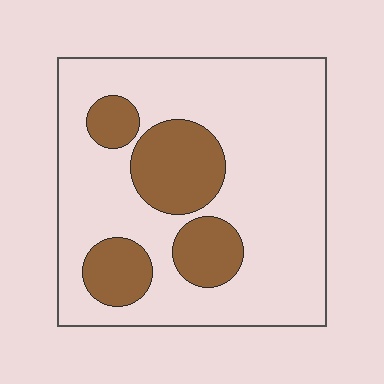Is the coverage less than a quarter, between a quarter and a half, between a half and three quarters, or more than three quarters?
Less than a quarter.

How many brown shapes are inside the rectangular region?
4.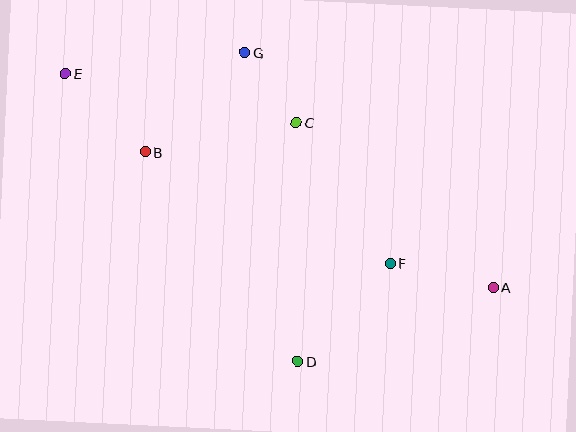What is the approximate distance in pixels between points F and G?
The distance between F and G is approximately 256 pixels.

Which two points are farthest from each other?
Points A and E are farthest from each other.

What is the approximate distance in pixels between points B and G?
The distance between B and G is approximately 140 pixels.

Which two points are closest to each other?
Points C and G are closest to each other.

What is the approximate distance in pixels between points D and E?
The distance between D and E is approximately 370 pixels.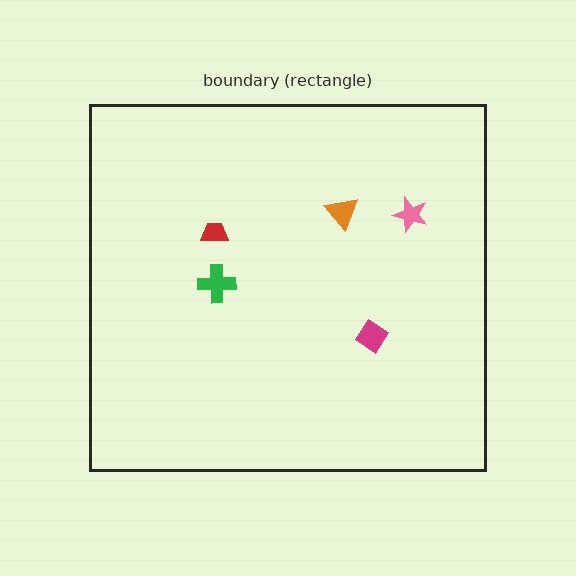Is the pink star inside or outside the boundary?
Inside.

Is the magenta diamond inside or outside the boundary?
Inside.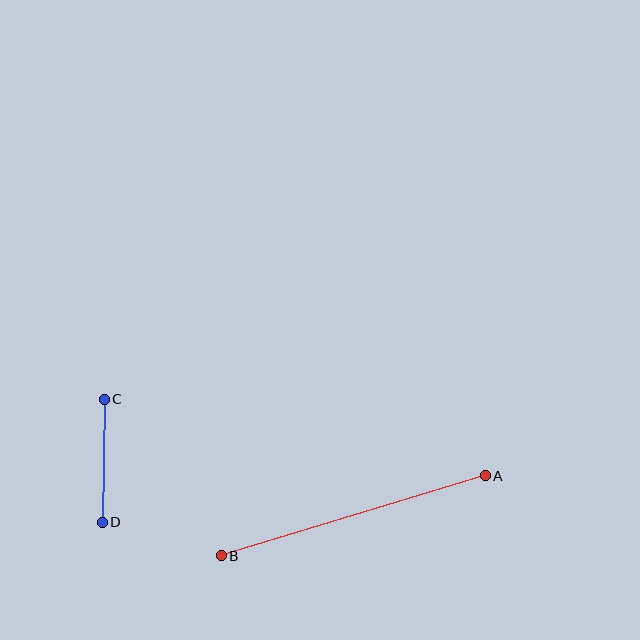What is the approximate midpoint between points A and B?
The midpoint is at approximately (353, 516) pixels.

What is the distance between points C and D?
The distance is approximately 123 pixels.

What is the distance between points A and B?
The distance is approximately 276 pixels.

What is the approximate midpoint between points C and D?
The midpoint is at approximately (103, 461) pixels.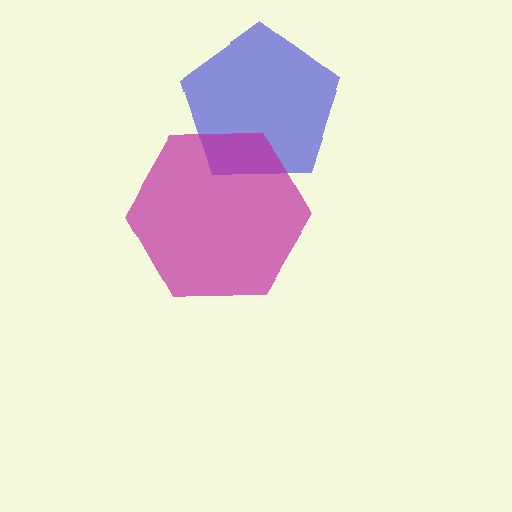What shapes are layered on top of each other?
The layered shapes are: a blue pentagon, a magenta hexagon.